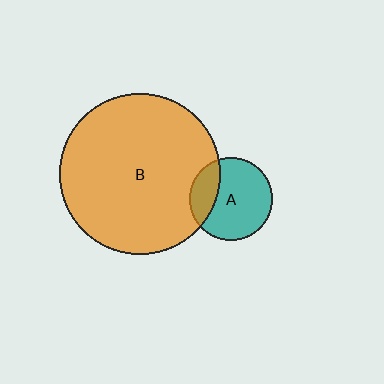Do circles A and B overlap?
Yes.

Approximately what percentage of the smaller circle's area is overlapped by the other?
Approximately 25%.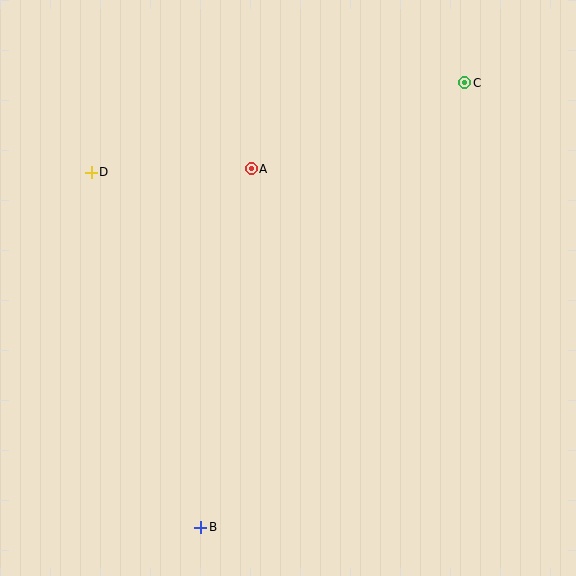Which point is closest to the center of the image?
Point A at (251, 169) is closest to the center.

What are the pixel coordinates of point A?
Point A is at (251, 169).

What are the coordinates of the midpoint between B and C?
The midpoint between B and C is at (333, 305).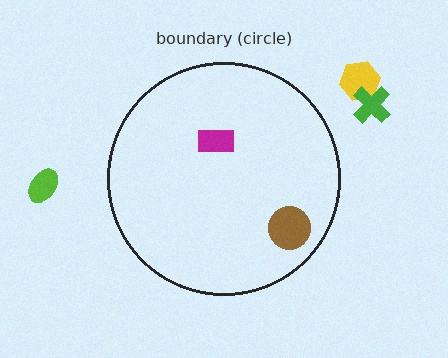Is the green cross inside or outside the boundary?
Outside.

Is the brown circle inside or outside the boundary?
Inside.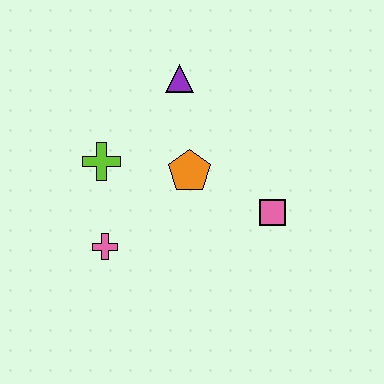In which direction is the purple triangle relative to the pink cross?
The purple triangle is above the pink cross.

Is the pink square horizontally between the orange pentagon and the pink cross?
No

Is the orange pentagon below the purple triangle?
Yes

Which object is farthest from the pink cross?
The purple triangle is farthest from the pink cross.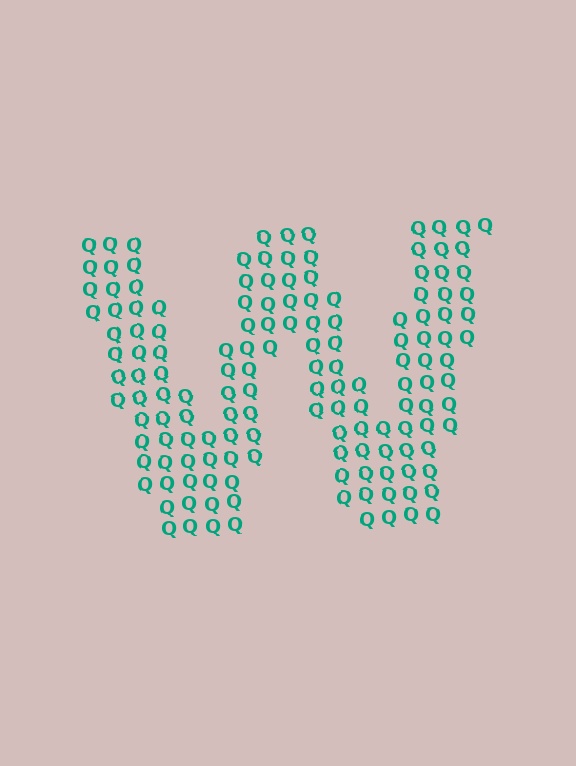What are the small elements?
The small elements are letter Q's.